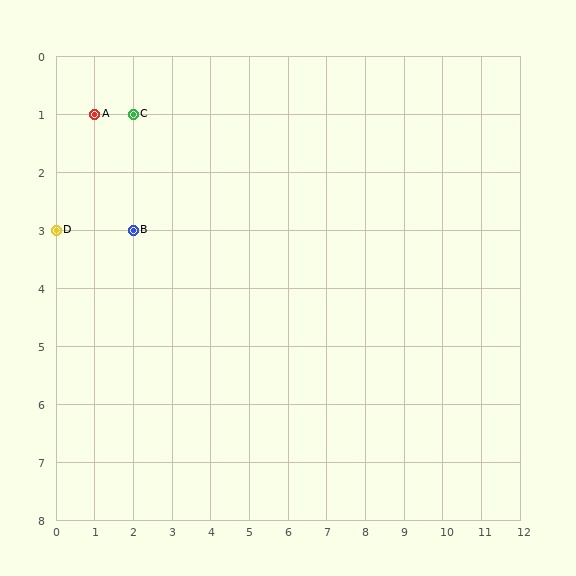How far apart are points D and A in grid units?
Points D and A are 1 column and 2 rows apart (about 2.2 grid units diagonally).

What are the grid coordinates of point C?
Point C is at grid coordinates (2, 1).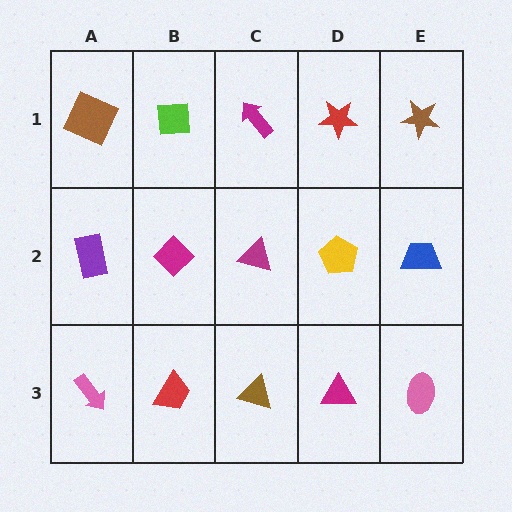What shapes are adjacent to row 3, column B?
A magenta diamond (row 2, column B), a pink arrow (row 3, column A), a brown triangle (row 3, column C).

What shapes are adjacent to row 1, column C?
A magenta triangle (row 2, column C), a lime square (row 1, column B), a red star (row 1, column D).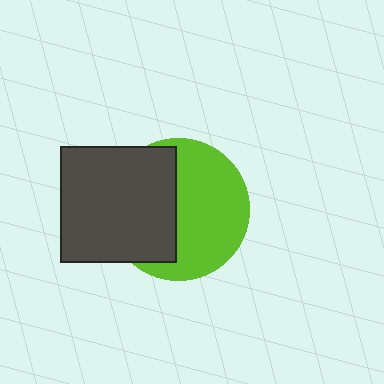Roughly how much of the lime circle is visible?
About half of it is visible (roughly 55%).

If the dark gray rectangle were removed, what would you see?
You would see the complete lime circle.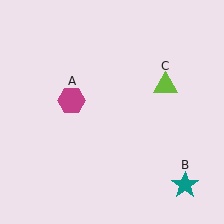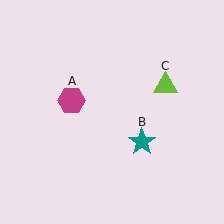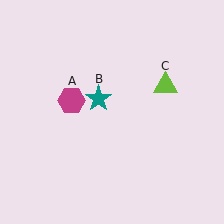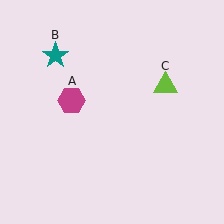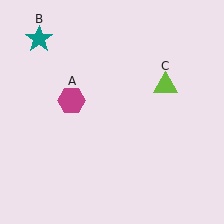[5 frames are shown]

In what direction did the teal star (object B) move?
The teal star (object B) moved up and to the left.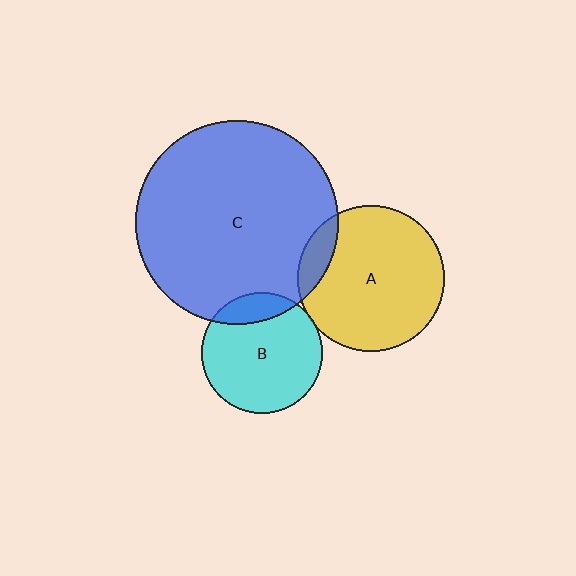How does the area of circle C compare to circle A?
Approximately 1.9 times.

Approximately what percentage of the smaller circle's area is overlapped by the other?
Approximately 15%.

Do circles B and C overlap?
Yes.